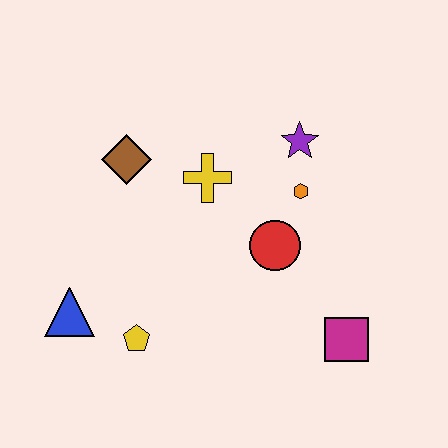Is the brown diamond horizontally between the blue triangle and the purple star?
Yes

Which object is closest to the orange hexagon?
The purple star is closest to the orange hexagon.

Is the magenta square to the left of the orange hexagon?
No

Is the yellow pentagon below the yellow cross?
Yes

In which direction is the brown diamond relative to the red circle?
The brown diamond is to the left of the red circle.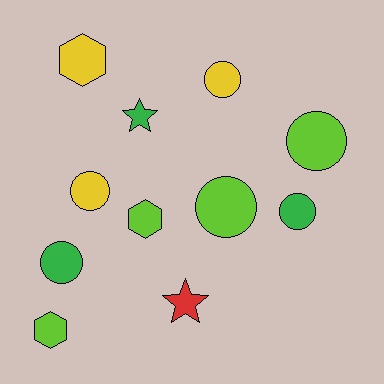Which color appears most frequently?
Lime, with 4 objects.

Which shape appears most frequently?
Circle, with 6 objects.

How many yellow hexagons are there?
There is 1 yellow hexagon.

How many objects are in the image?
There are 11 objects.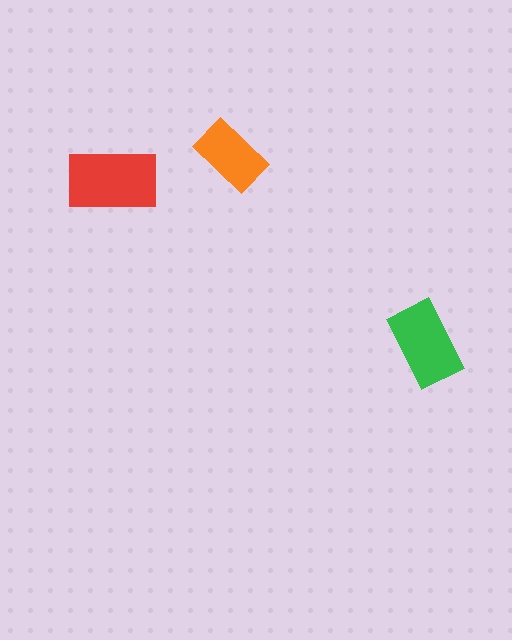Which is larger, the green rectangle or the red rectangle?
The red one.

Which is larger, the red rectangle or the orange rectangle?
The red one.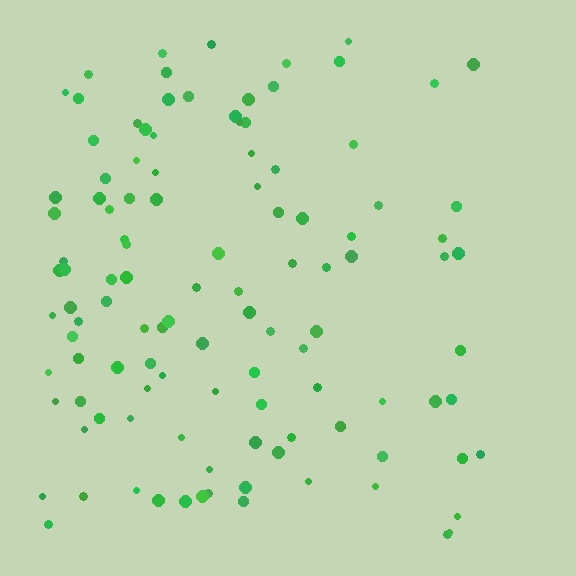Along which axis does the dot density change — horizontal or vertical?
Horizontal.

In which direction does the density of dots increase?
From right to left, with the left side densest.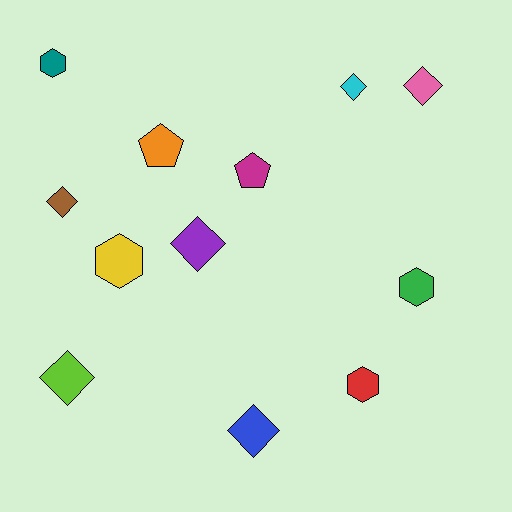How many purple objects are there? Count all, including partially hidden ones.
There is 1 purple object.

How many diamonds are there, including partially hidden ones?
There are 6 diamonds.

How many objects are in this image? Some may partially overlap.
There are 12 objects.